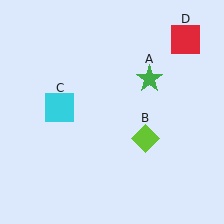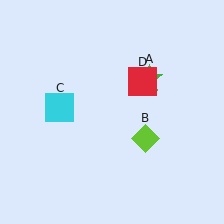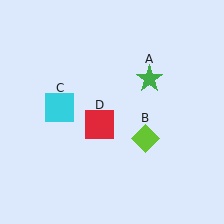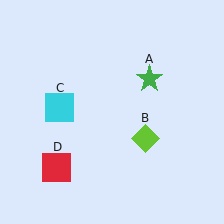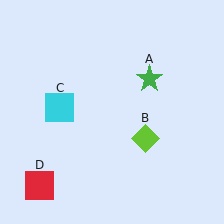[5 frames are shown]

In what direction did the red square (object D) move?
The red square (object D) moved down and to the left.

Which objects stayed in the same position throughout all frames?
Green star (object A) and lime diamond (object B) and cyan square (object C) remained stationary.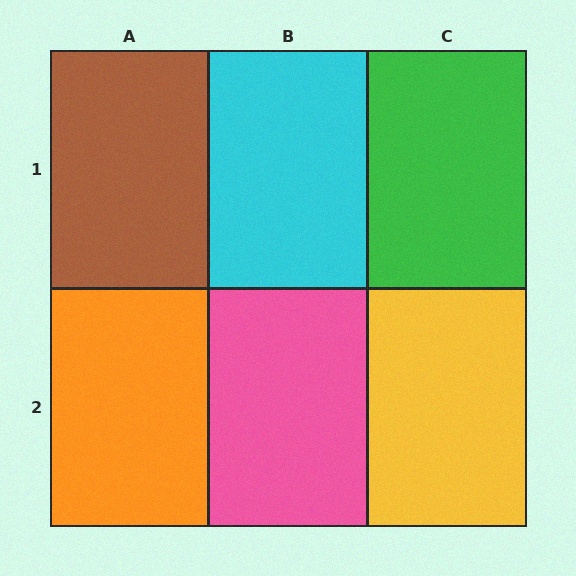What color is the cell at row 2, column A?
Orange.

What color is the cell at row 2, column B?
Pink.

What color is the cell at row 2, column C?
Yellow.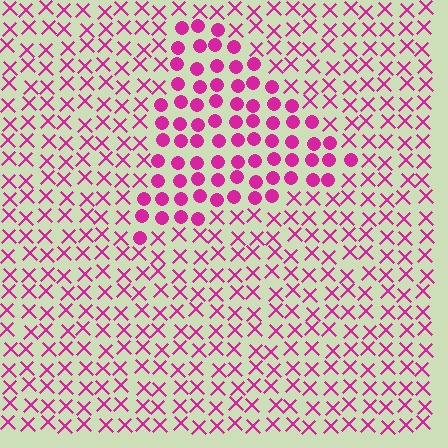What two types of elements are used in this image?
The image uses circles inside the triangle region and X marks outside it.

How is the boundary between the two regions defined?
The boundary is defined by a change in element shape: circles inside vs. X marks outside. All elements share the same color and spacing.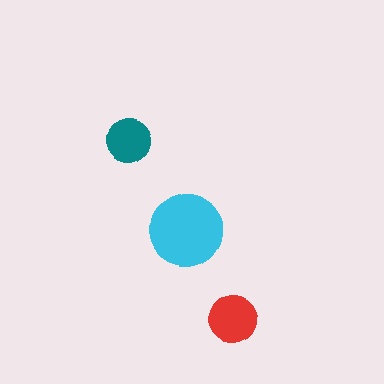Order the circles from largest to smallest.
the cyan one, the red one, the teal one.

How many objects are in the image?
There are 3 objects in the image.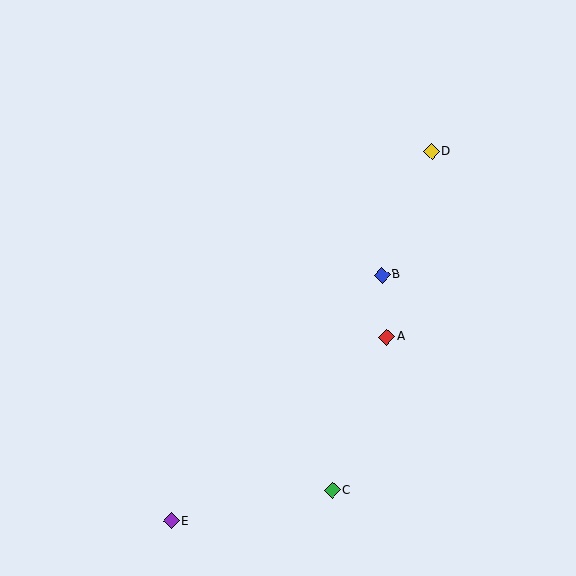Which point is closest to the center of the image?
Point B at (382, 275) is closest to the center.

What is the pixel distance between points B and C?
The distance between B and C is 221 pixels.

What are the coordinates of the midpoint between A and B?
The midpoint between A and B is at (384, 306).